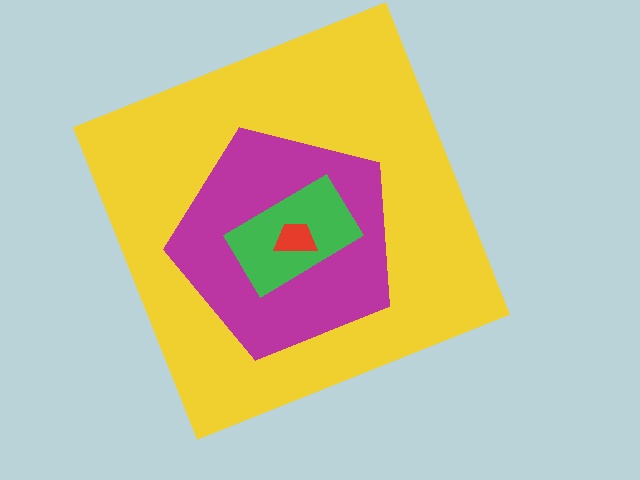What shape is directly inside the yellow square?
The magenta pentagon.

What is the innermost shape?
The red trapezoid.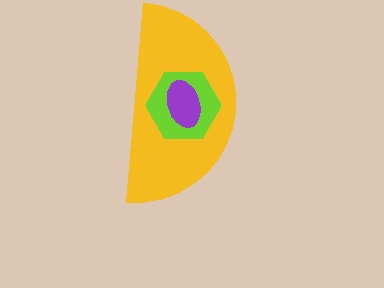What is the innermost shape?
The purple ellipse.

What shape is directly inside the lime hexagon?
The purple ellipse.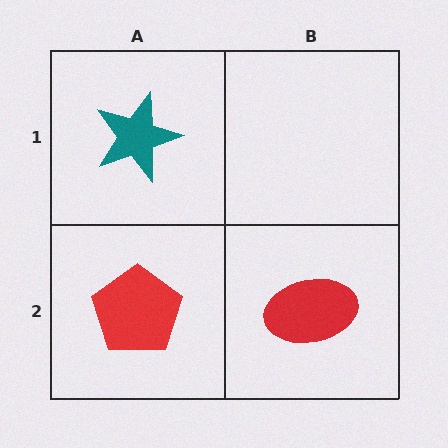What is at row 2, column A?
A red pentagon.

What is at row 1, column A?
A teal star.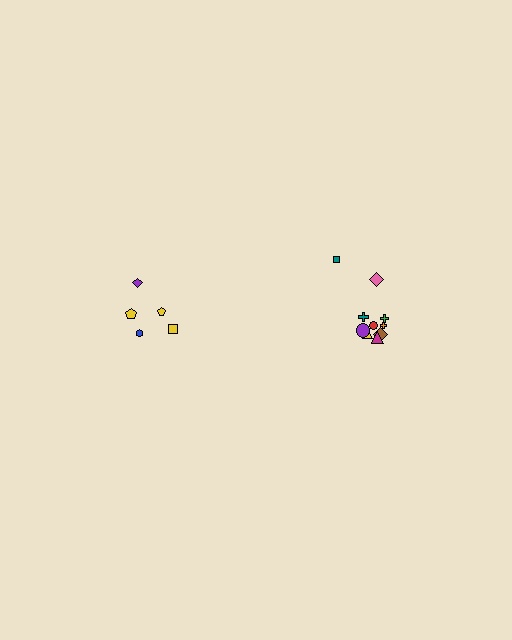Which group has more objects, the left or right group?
The right group.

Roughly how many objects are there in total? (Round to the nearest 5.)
Roughly 15 objects in total.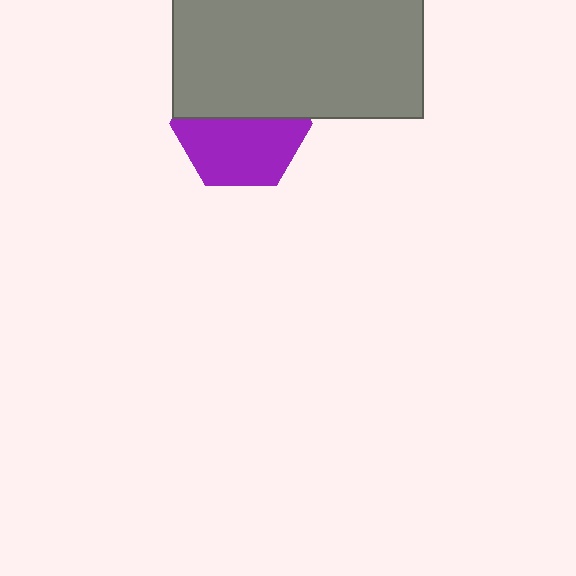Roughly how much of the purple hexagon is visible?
About half of it is visible (roughly 54%).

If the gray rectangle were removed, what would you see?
You would see the complete purple hexagon.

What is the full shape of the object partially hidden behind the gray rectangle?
The partially hidden object is a purple hexagon.